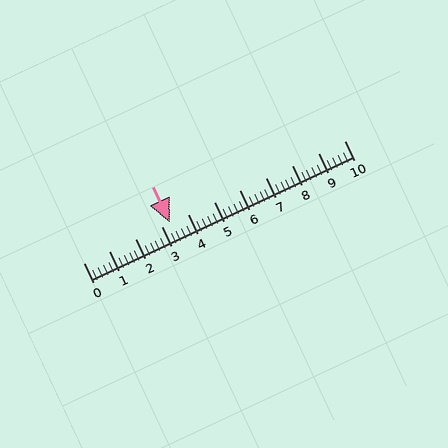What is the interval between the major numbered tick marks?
The major tick marks are spaced 1 units apart.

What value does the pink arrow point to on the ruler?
The pink arrow points to approximately 3.3.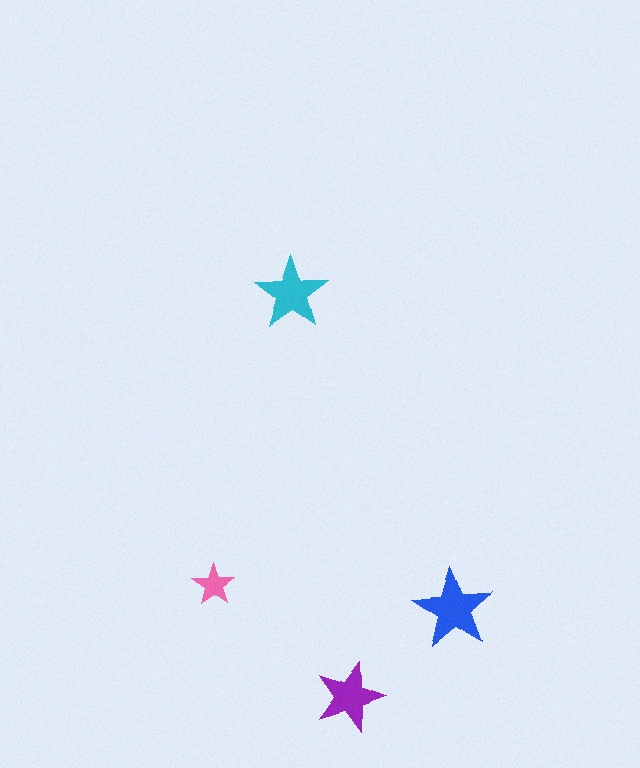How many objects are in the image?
There are 4 objects in the image.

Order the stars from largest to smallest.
the blue one, the cyan one, the purple one, the pink one.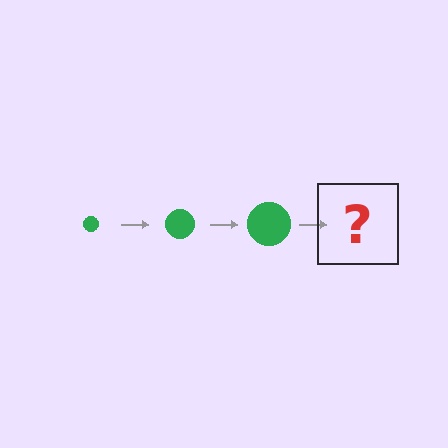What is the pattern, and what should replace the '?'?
The pattern is that the circle gets progressively larger each step. The '?' should be a green circle, larger than the previous one.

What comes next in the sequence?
The next element should be a green circle, larger than the previous one.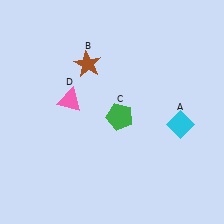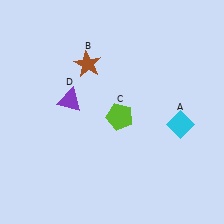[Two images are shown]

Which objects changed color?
C changed from green to lime. D changed from pink to purple.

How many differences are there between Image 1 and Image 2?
There are 2 differences between the two images.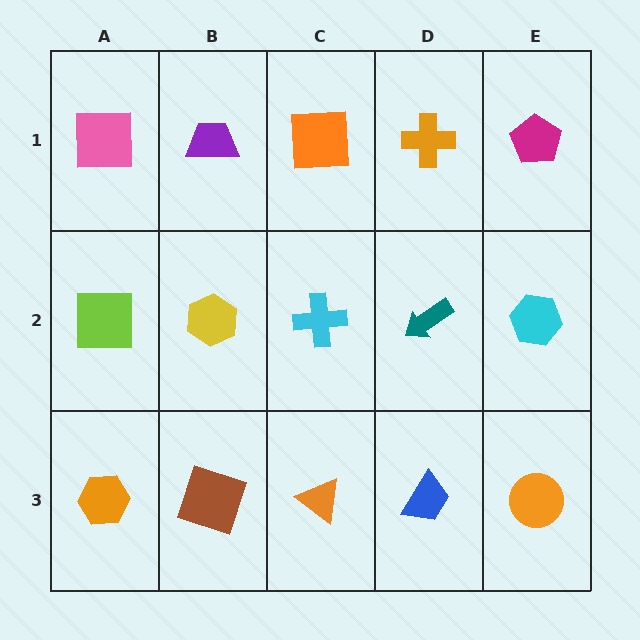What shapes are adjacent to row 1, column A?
A lime square (row 2, column A), a purple trapezoid (row 1, column B).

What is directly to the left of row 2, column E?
A teal arrow.